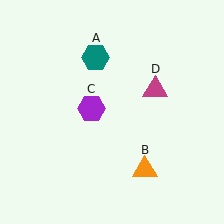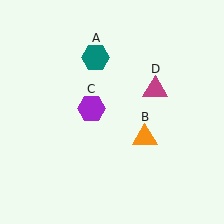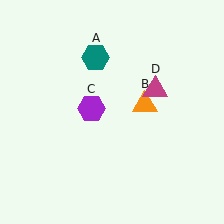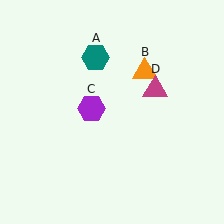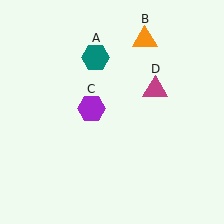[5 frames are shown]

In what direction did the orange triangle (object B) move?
The orange triangle (object B) moved up.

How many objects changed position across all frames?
1 object changed position: orange triangle (object B).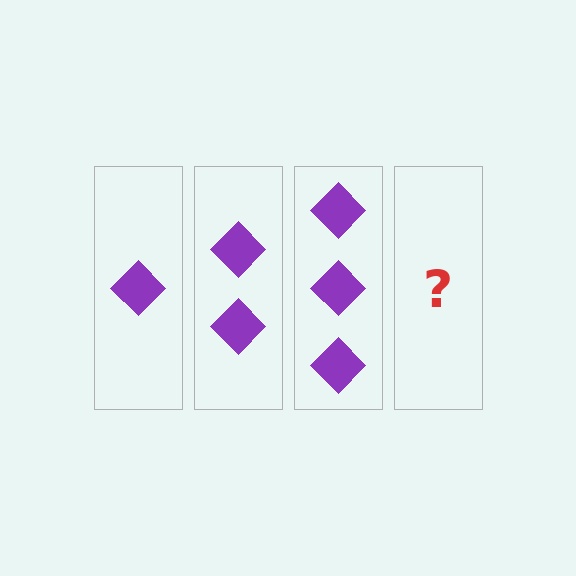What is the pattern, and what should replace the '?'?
The pattern is that each step adds one more diamond. The '?' should be 4 diamonds.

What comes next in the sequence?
The next element should be 4 diamonds.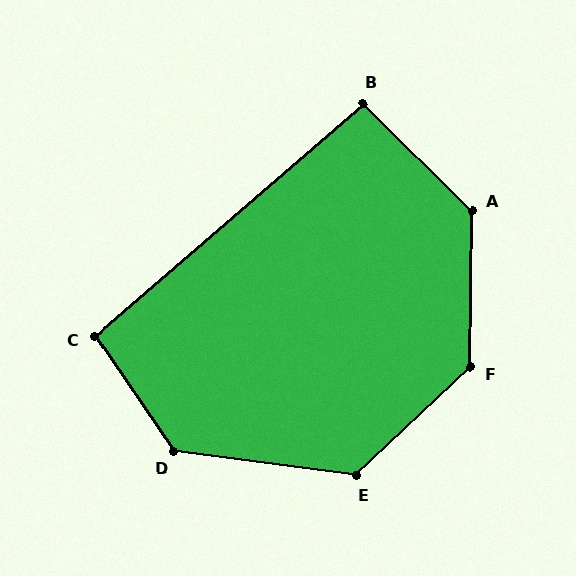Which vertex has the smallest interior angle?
B, at approximately 94 degrees.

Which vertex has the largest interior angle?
A, at approximately 134 degrees.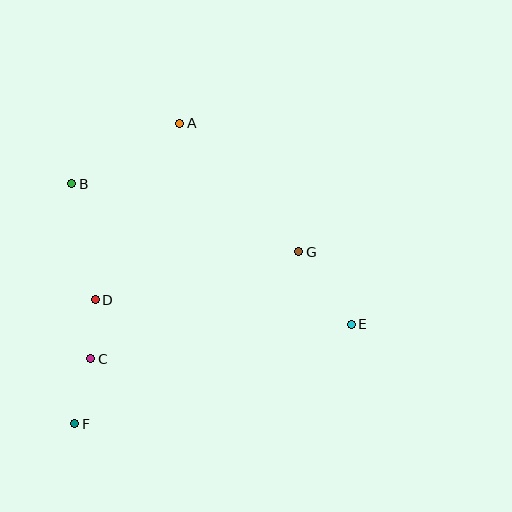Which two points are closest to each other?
Points C and D are closest to each other.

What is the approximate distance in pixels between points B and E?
The distance between B and E is approximately 313 pixels.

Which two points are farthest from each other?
Points A and F are farthest from each other.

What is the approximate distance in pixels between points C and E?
The distance between C and E is approximately 263 pixels.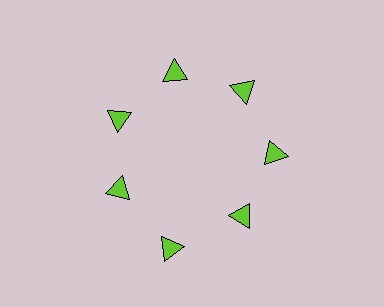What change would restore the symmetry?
The symmetry would be restored by moving it inward, back onto the ring so that all 7 triangles sit at equal angles and equal distance from the center.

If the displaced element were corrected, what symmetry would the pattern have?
It would have 7-fold rotational symmetry — the pattern would map onto itself every 51 degrees.